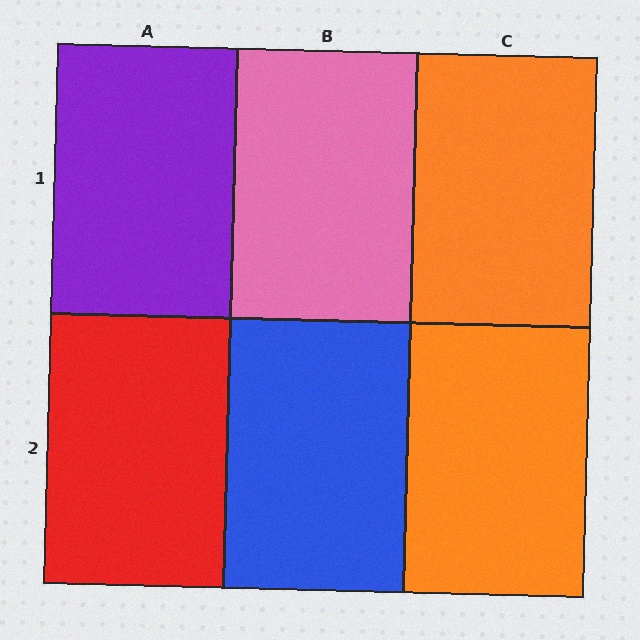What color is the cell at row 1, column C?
Orange.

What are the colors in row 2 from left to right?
Red, blue, orange.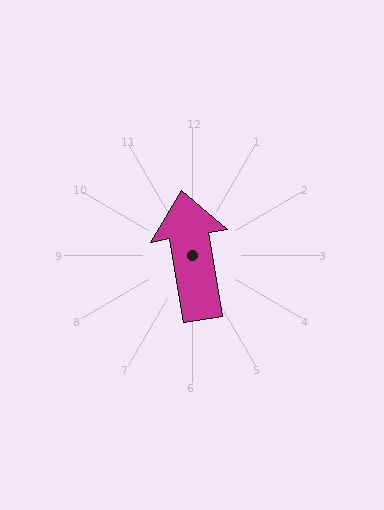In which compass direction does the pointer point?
North.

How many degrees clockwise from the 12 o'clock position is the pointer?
Approximately 351 degrees.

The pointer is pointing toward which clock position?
Roughly 12 o'clock.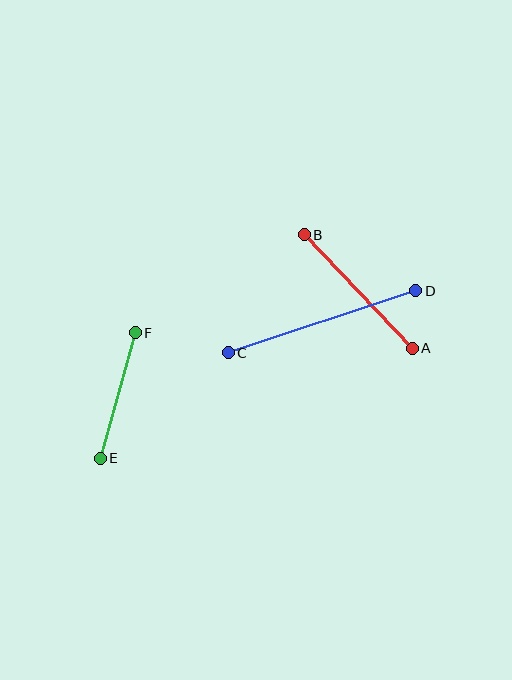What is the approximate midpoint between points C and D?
The midpoint is at approximately (322, 322) pixels.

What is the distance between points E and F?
The distance is approximately 131 pixels.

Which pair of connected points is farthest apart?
Points C and D are farthest apart.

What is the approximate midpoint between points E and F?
The midpoint is at approximately (118, 395) pixels.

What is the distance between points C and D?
The distance is approximately 198 pixels.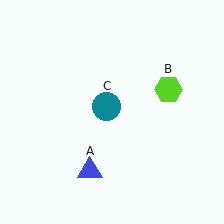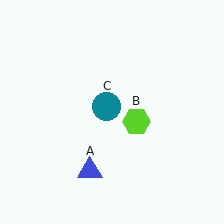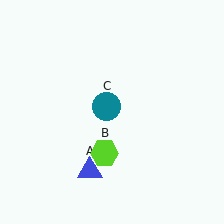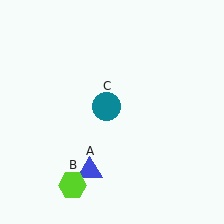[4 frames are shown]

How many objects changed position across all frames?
1 object changed position: lime hexagon (object B).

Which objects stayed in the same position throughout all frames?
Blue triangle (object A) and teal circle (object C) remained stationary.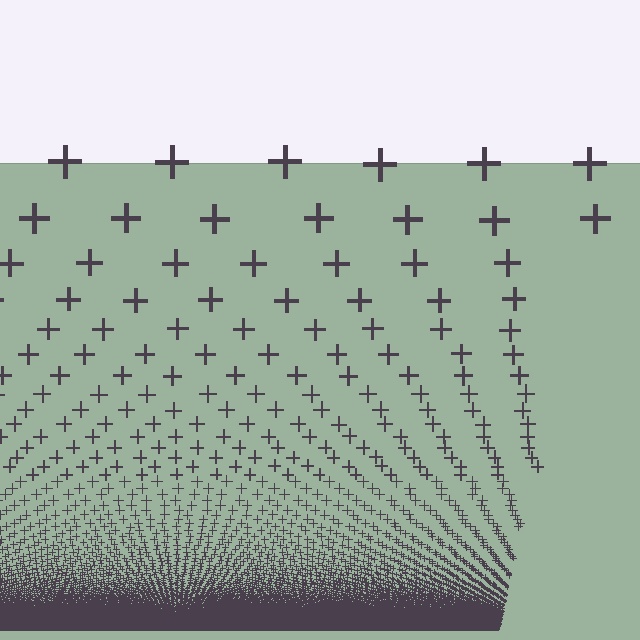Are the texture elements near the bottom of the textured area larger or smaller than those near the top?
Smaller. The gradient is inverted — elements near the bottom are smaller and denser.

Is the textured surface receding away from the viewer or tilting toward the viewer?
The surface appears to tilt toward the viewer. Texture elements get larger and sparser toward the top.